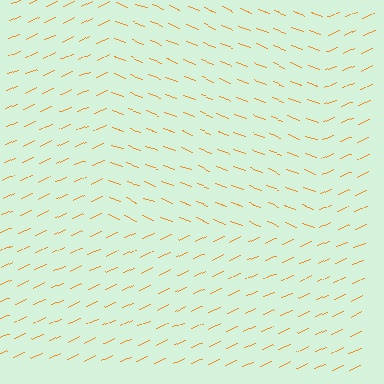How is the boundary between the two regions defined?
The boundary is defined purely by a change in line orientation (approximately 45 degrees difference). All lines are the same color and thickness.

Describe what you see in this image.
The image is filled with small orange line segments. A rectangle region in the image has lines oriented differently from the surrounding lines, creating a visible texture boundary.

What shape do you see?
I see a rectangle.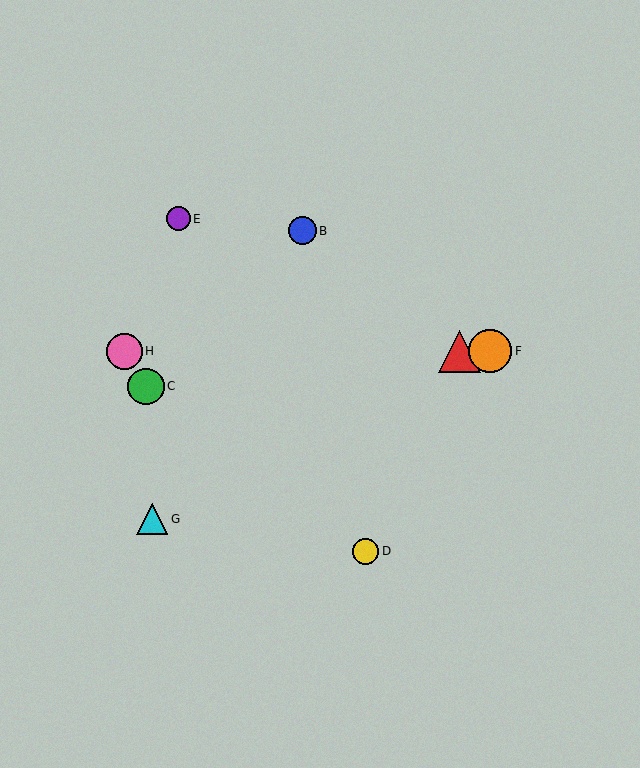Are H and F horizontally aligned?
Yes, both are at y≈351.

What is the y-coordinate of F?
Object F is at y≈351.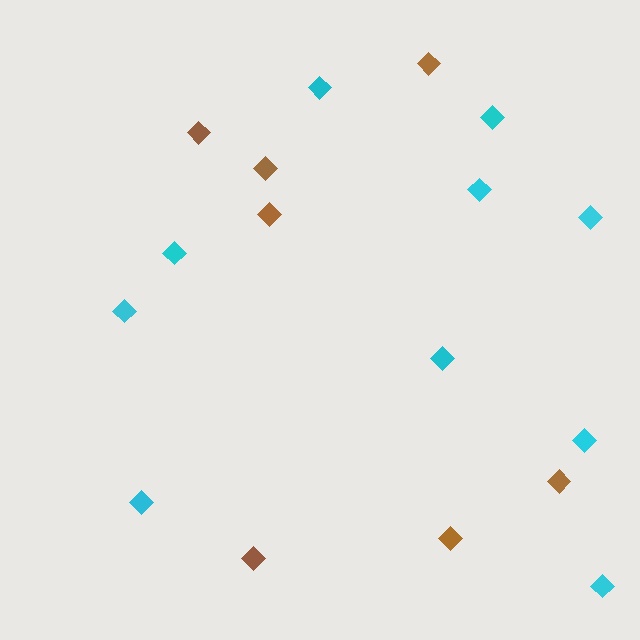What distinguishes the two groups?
There are 2 groups: one group of brown diamonds (7) and one group of cyan diamonds (10).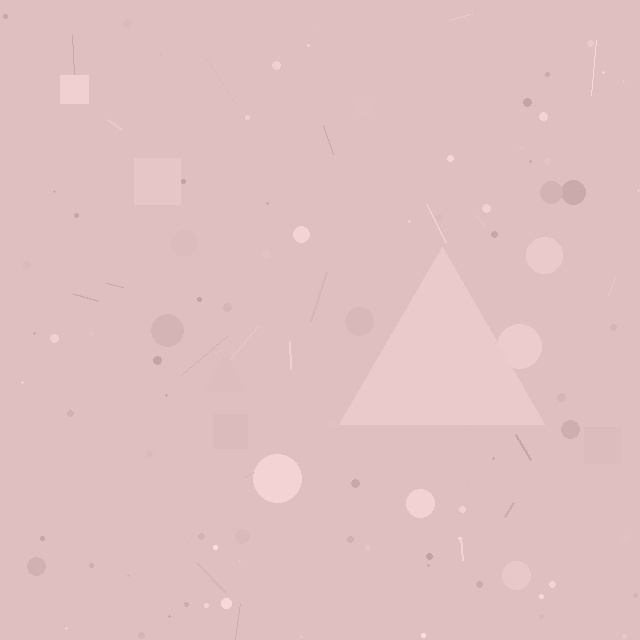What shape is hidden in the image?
A triangle is hidden in the image.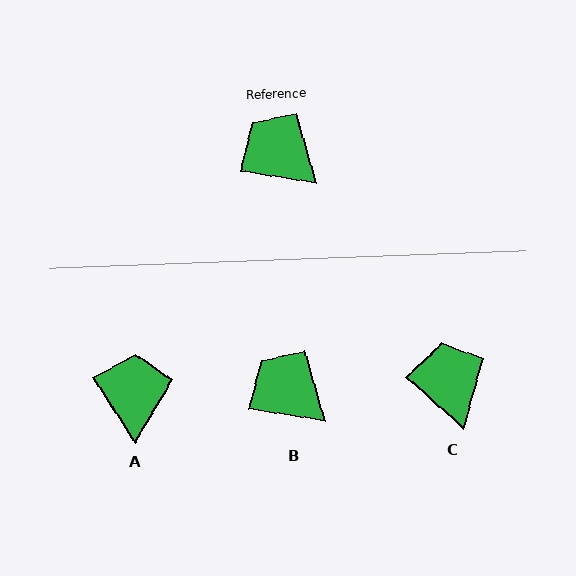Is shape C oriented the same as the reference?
No, it is off by about 33 degrees.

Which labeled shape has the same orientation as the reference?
B.